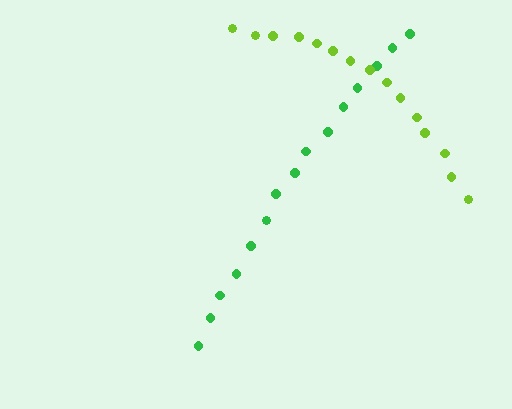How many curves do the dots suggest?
There are 2 distinct paths.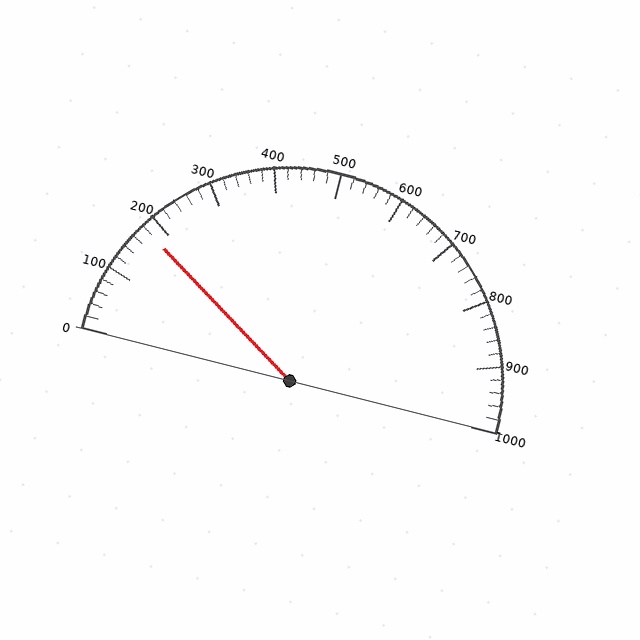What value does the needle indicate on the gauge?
The needle indicates approximately 180.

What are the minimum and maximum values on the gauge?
The gauge ranges from 0 to 1000.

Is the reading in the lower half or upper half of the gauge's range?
The reading is in the lower half of the range (0 to 1000).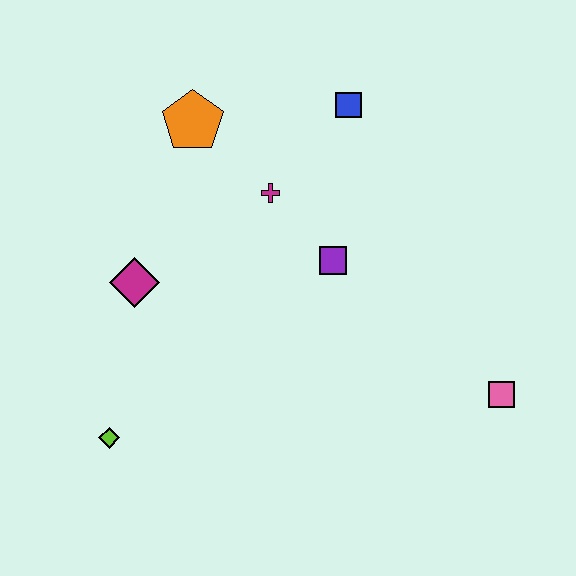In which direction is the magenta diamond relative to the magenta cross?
The magenta diamond is to the left of the magenta cross.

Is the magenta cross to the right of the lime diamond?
Yes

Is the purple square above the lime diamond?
Yes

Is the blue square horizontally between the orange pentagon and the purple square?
No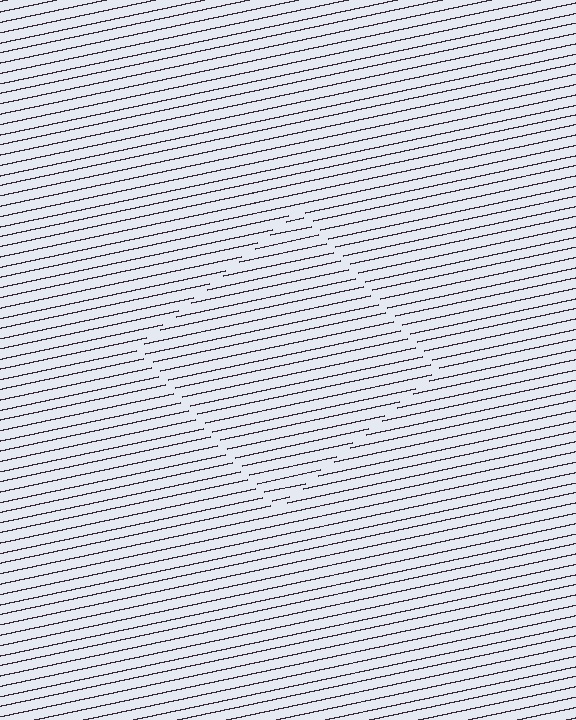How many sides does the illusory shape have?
4 sides — the line-ends trace a square.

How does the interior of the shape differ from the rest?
The interior of the shape contains the same grating, shifted by half a period — the contour is defined by the phase discontinuity where line-ends from the inner and outer gratings abut.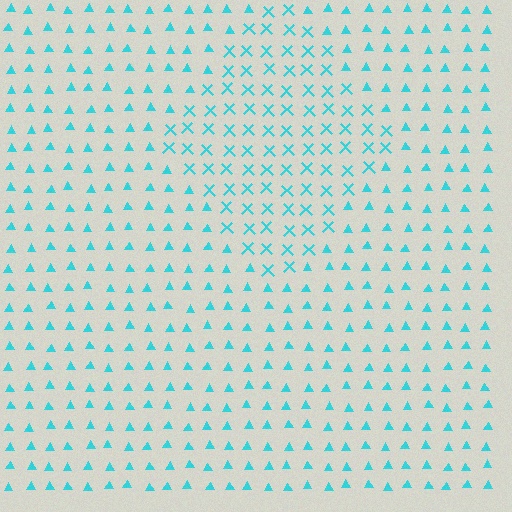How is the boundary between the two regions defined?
The boundary is defined by a change in element shape: X marks inside vs. triangles outside. All elements share the same color and spacing.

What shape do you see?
I see a diamond.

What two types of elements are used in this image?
The image uses X marks inside the diamond region and triangles outside it.